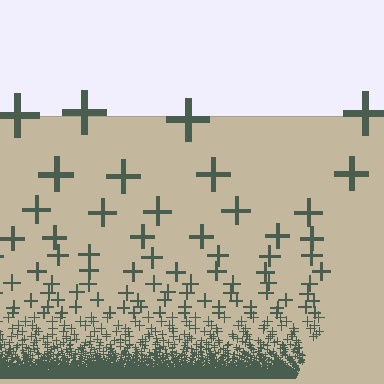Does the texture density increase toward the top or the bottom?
Density increases toward the bottom.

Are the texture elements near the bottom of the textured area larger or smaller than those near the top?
Smaller. The gradient is inverted — elements near the bottom are smaller and denser.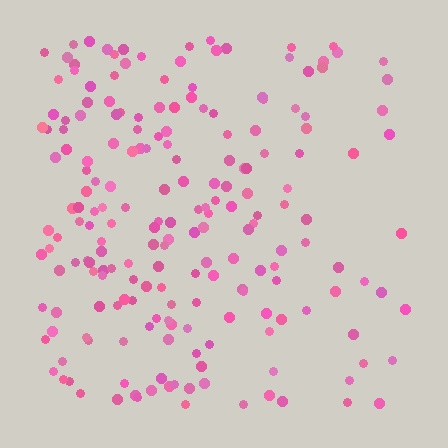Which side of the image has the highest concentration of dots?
The left.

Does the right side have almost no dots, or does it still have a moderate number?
Still a moderate number, just noticeably fewer than the left.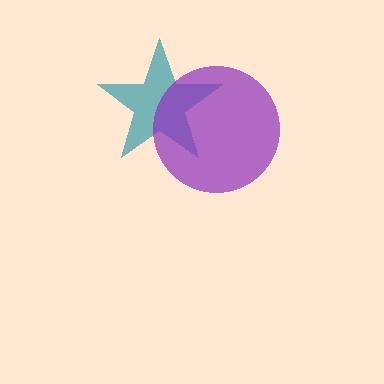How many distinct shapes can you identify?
There are 2 distinct shapes: a teal star, a purple circle.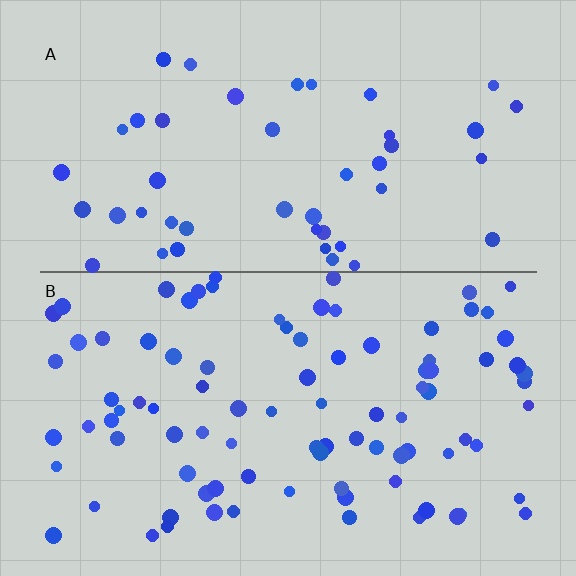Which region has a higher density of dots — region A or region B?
B (the bottom).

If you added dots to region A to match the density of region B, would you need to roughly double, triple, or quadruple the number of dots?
Approximately double.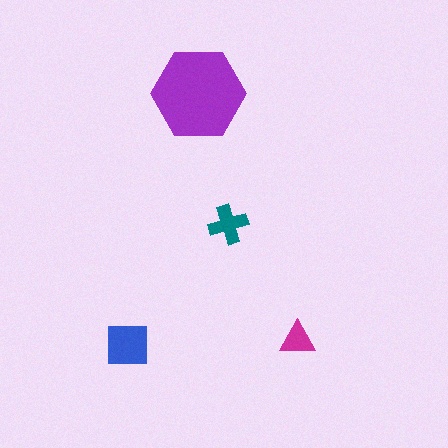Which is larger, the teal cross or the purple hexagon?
The purple hexagon.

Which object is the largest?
The purple hexagon.